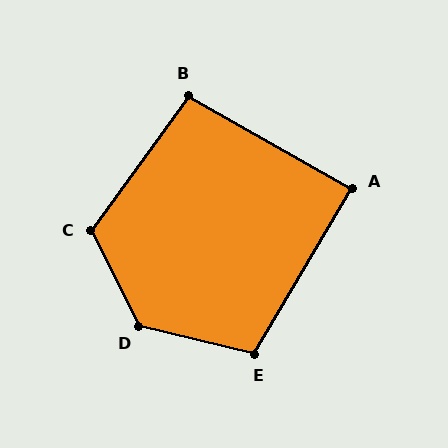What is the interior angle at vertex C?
Approximately 118 degrees (obtuse).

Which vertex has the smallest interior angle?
A, at approximately 89 degrees.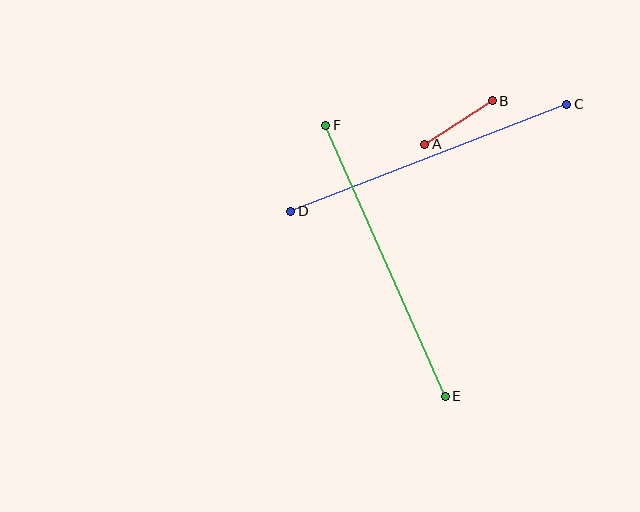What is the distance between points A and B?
The distance is approximately 80 pixels.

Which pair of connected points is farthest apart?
Points E and F are farthest apart.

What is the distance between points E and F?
The distance is approximately 296 pixels.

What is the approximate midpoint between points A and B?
The midpoint is at approximately (458, 123) pixels.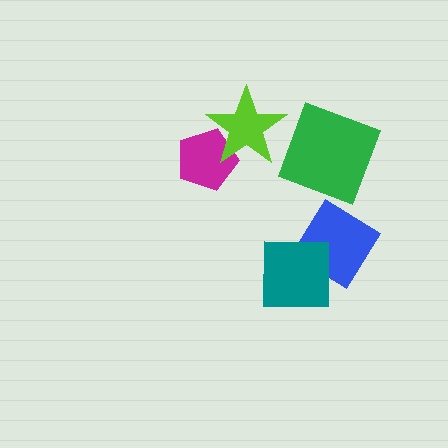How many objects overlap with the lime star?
1 object overlaps with the lime star.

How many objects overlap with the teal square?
1 object overlaps with the teal square.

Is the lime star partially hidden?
No, no other shape covers it.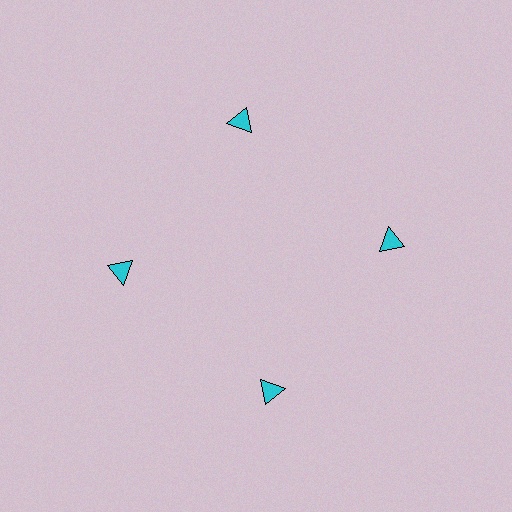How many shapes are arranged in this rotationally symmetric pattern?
There are 4 shapes, arranged in 4 groups of 1.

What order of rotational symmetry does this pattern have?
This pattern has 4-fold rotational symmetry.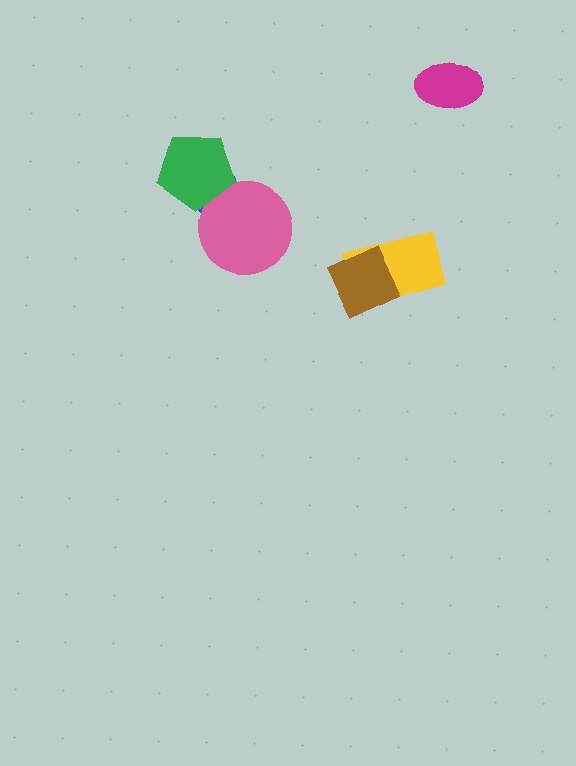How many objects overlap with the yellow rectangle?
1 object overlaps with the yellow rectangle.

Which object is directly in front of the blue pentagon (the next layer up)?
The pink circle is directly in front of the blue pentagon.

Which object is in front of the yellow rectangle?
The brown diamond is in front of the yellow rectangle.